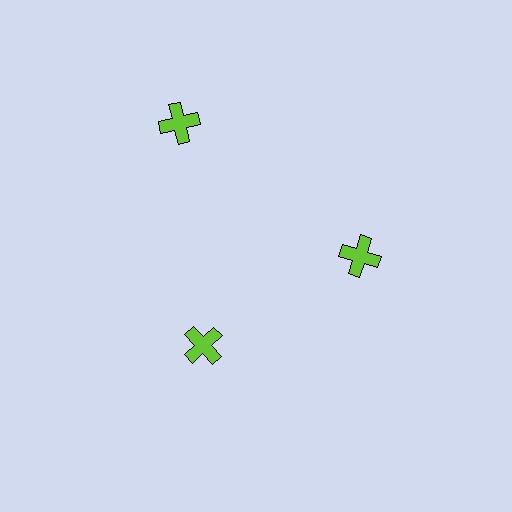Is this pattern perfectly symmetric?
No. The 3 lime crosses are arranged in a ring, but one element near the 11 o'clock position is pushed outward from the center, breaking the 3-fold rotational symmetry.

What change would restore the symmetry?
The symmetry would be restored by moving it inward, back onto the ring so that all 3 crosses sit at equal angles and equal distance from the center.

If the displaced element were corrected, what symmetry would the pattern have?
It would have 3-fold rotational symmetry — the pattern would map onto itself every 120 degrees.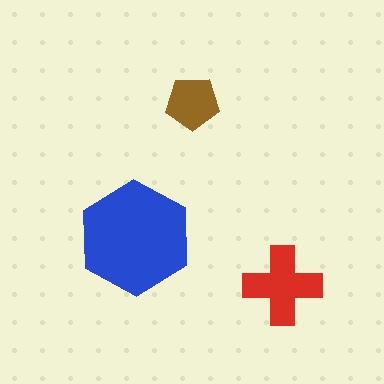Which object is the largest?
The blue hexagon.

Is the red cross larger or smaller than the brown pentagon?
Larger.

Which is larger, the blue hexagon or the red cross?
The blue hexagon.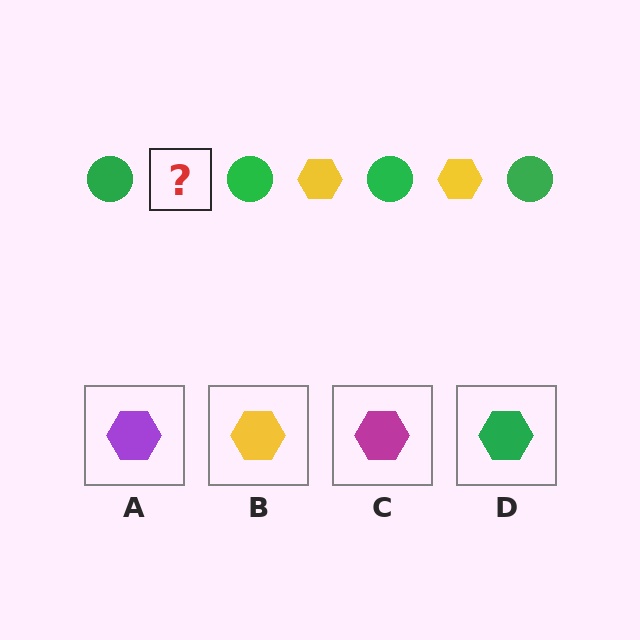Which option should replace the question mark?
Option B.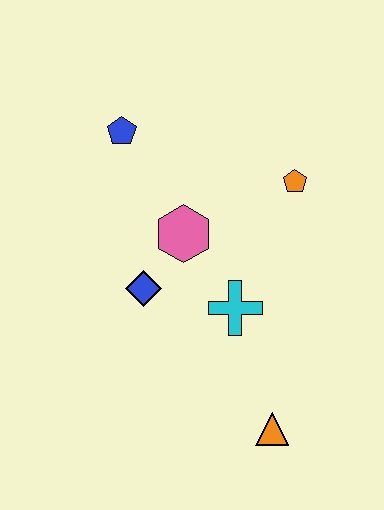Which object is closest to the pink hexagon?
The blue diamond is closest to the pink hexagon.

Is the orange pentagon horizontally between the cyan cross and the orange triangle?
No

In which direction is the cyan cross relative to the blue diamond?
The cyan cross is to the right of the blue diamond.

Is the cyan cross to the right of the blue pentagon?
Yes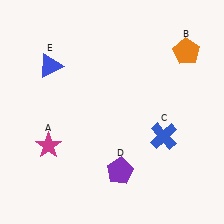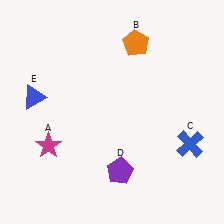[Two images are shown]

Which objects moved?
The objects that moved are: the orange pentagon (B), the blue cross (C), the blue triangle (E).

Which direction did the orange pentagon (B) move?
The orange pentagon (B) moved left.